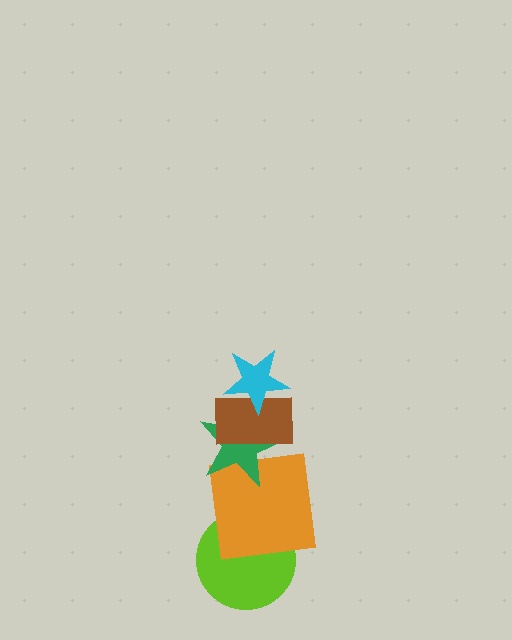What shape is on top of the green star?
The brown rectangle is on top of the green star.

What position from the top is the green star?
The green star is 3rd from the top.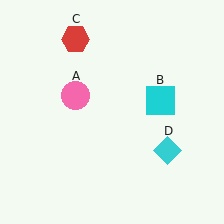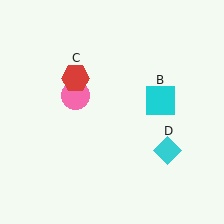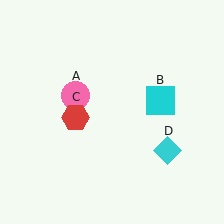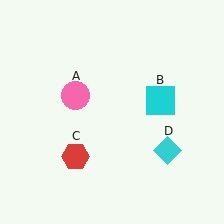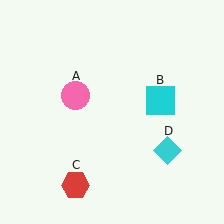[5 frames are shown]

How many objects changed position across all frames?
1 object changed position: red hexagon (object C).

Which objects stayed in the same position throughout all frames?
Pink circle (object A) and cyan square (object B) and cyan diamond (object D) remained stationary.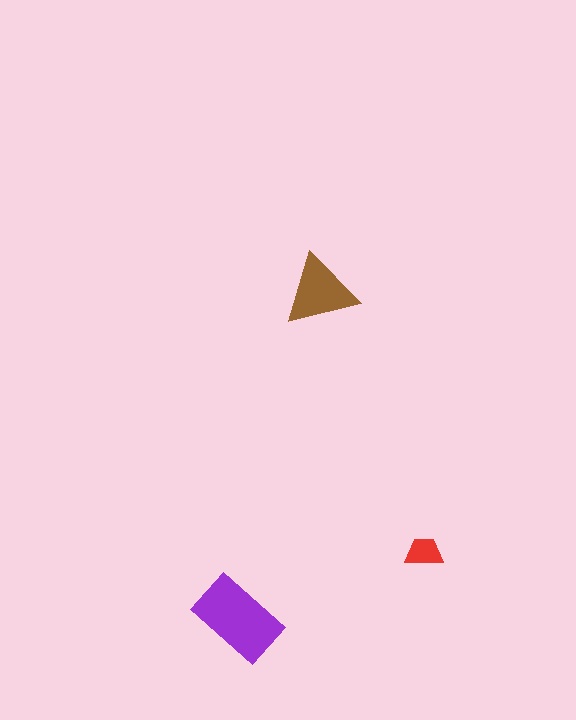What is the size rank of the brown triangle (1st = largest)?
2nd.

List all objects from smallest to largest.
The red trapezoid, the brown triangle, the purple rectangle.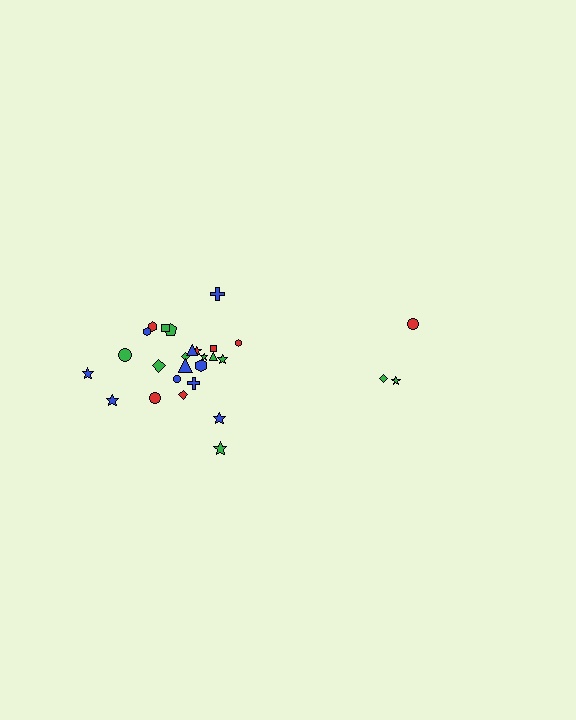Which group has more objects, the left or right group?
The left group.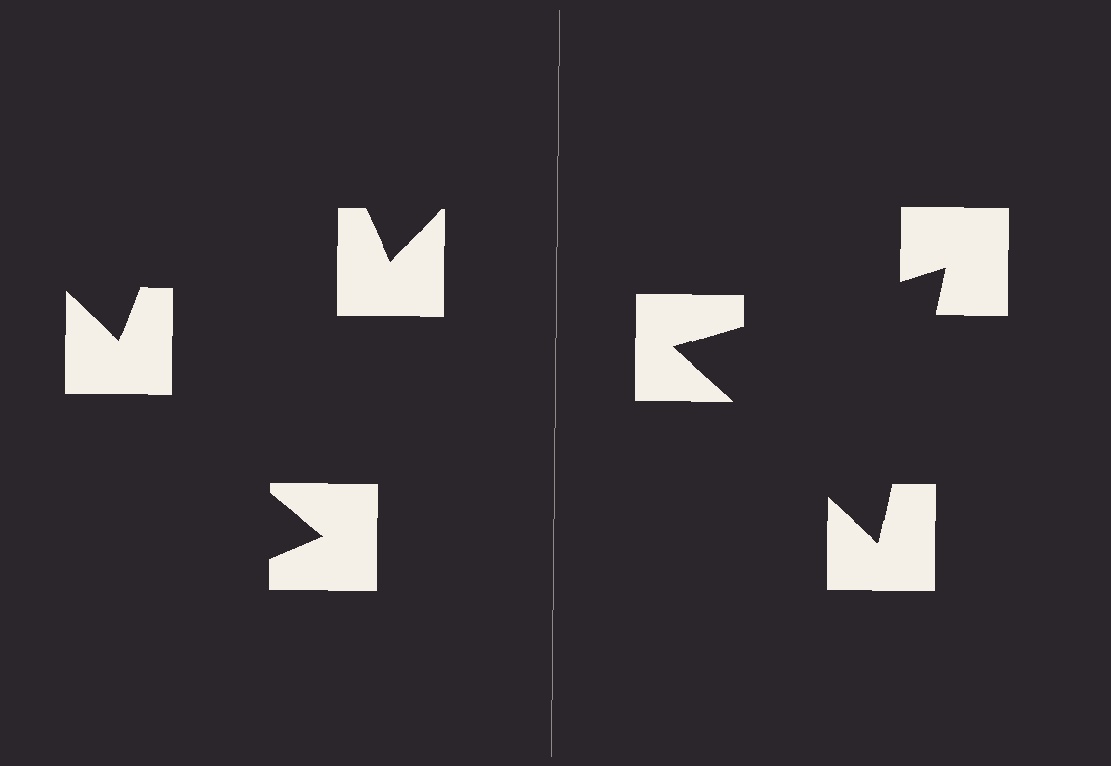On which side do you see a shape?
An illusory triangle appears on the right side. On the left side the wedge cuts are rotated, so no coherent shape forms.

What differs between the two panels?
The notched squares are positioned identically on both sides; only the wedge orientations differ. On the right they align to a triangle; on the left they are misaligned.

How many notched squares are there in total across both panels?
6 — 3 on each side.